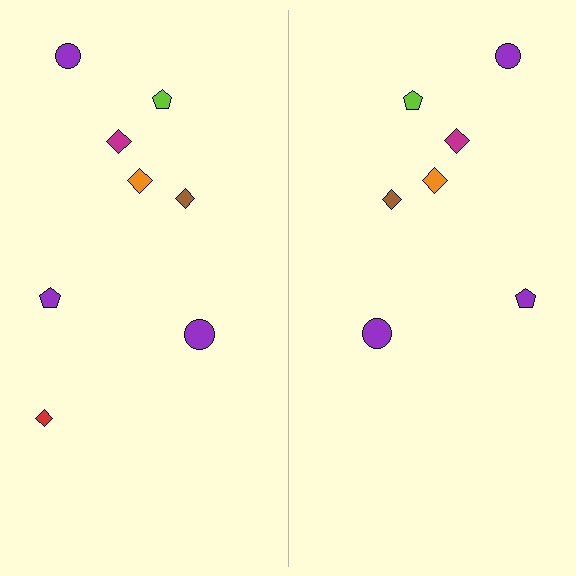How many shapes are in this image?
There are 15 shapes in this image.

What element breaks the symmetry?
A red diamond is missing from the right side.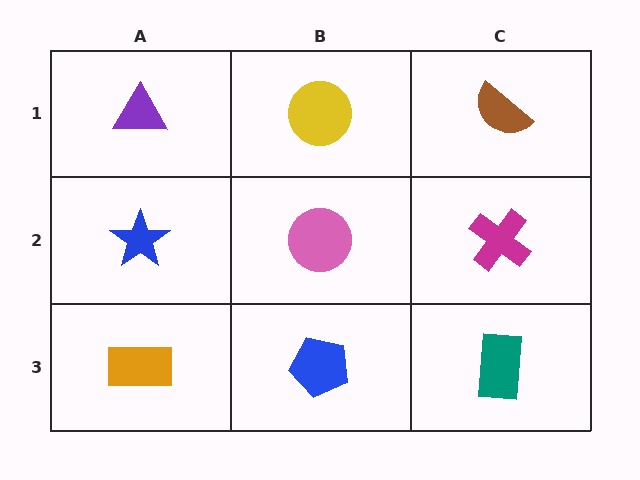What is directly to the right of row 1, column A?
A yellow circle.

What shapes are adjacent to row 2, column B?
A yellow circle (row 1, column B), a blue pentagon (row 3, column B), a blue star (row 2, column A), a magenta cross (row 2, column C).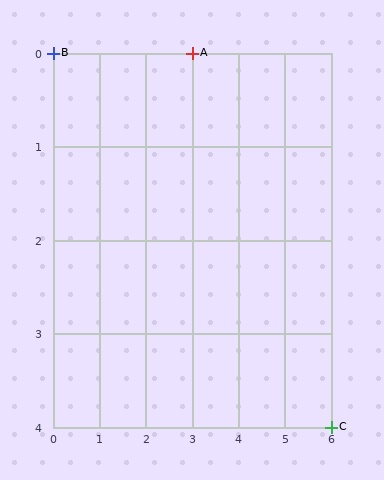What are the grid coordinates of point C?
Point C is at grid coordinates (6, 4).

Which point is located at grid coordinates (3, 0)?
Point A is at (3, 0).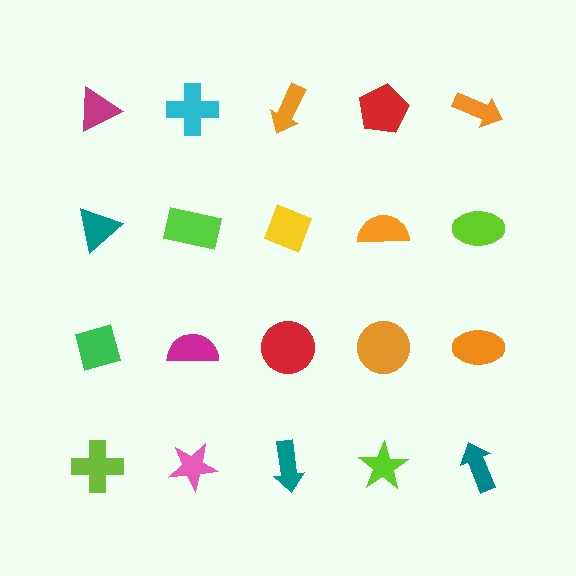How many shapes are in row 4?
5 shapes.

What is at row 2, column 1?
A teal triangle.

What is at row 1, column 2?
A cyan cross.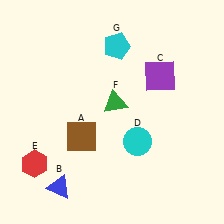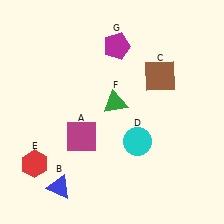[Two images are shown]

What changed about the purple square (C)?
In Image 1, C is purple. In Image 2, it changed to brown.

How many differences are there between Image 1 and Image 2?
There are 3 differences between the two images.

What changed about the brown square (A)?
In Image 1, A is brown. In Image 2, it changed to magenta.